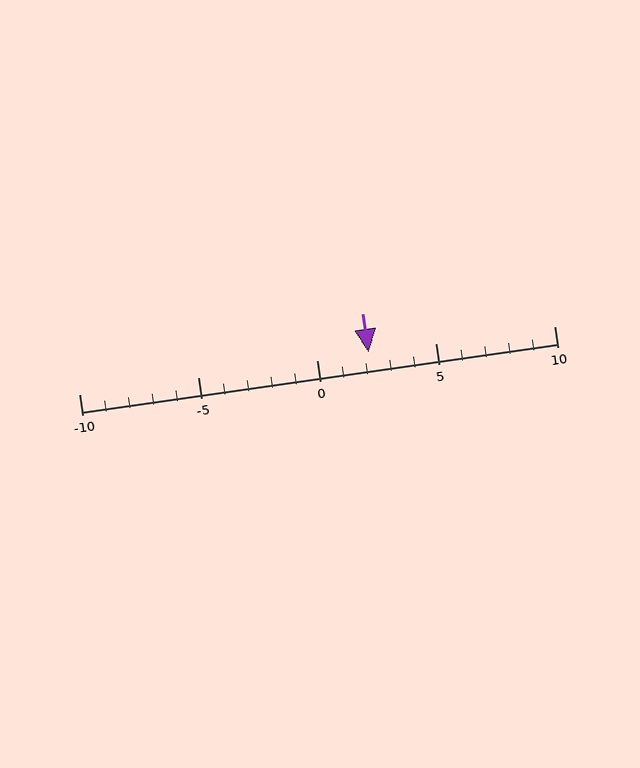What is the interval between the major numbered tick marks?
The major tick marks are spaced 5 units apart.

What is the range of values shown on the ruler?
The ruler shows values from -10 to 10.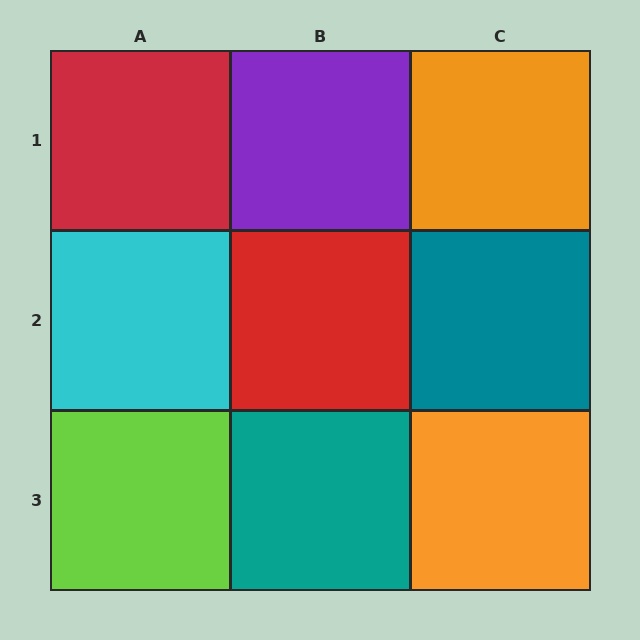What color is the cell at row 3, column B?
Teal.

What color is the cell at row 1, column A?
Red.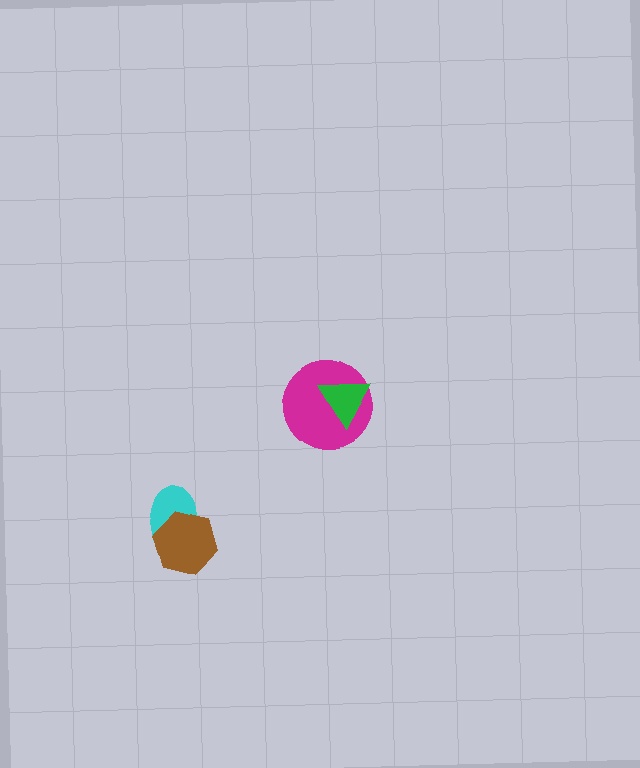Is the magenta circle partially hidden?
Yes, it is partially covered by another shape.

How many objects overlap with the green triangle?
1 object overlaps with the green triangle.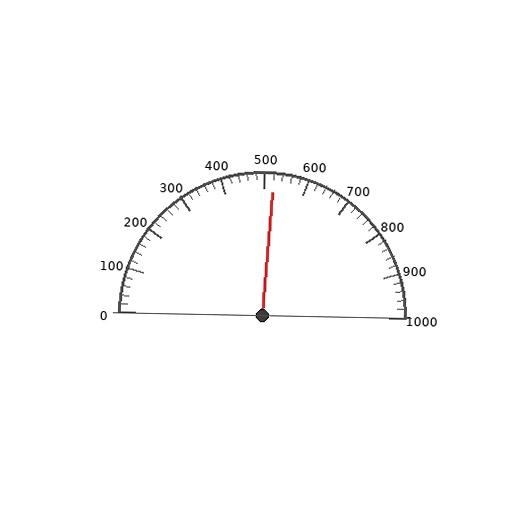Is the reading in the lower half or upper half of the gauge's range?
The reading is in the upper half of the range (0 to 1000).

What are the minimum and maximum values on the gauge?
The gauge ranges from 0 to 1000.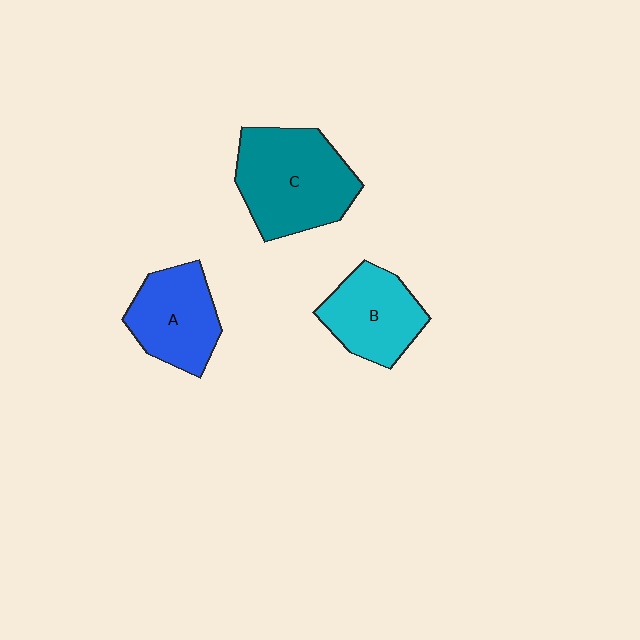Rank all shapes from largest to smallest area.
From largest to smallest: C (teal), A (blue), B (cyan).